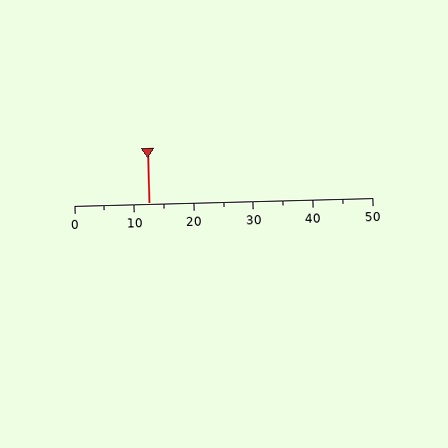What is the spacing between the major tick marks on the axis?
The major ticks are spaced 10 apart.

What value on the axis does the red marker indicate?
The marker indicates approximately 12.5.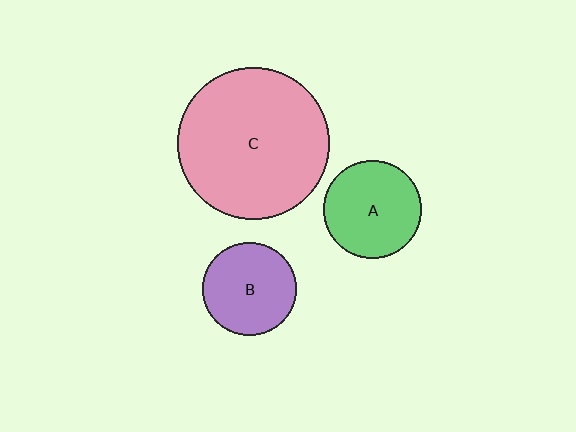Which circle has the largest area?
Circle C (pink).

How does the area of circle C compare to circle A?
Approximately 2.4 times.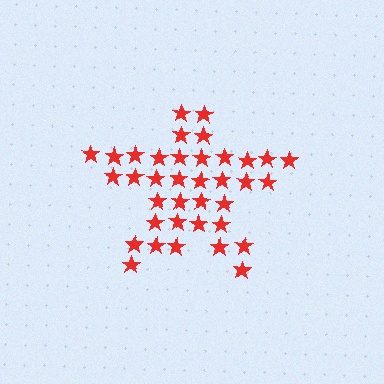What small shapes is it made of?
It is made of small stars.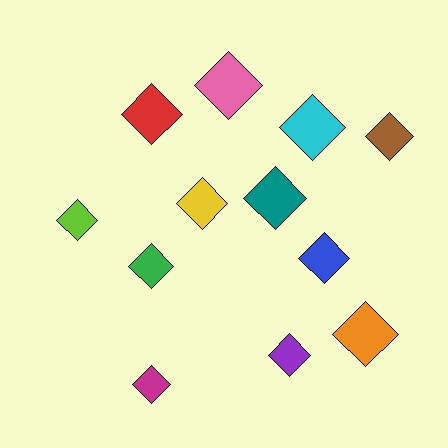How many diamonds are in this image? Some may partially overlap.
There are 12 diamonds.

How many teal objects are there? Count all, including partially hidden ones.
There is 1 teal object.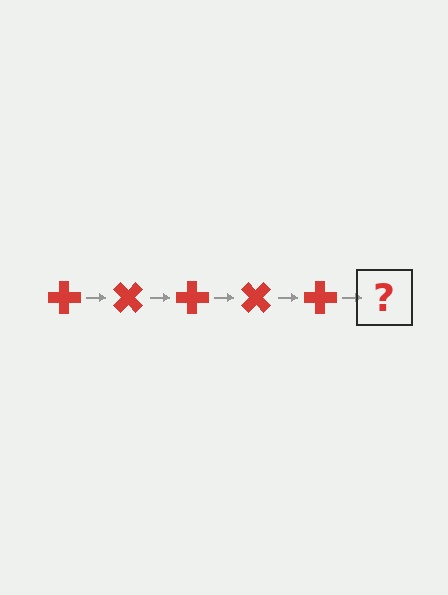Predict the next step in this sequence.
The next step is a red cross rotated 225 degrees.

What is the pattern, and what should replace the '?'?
The pattern is that the cross rotates 45 degrees each step. The '?' should be a red cross rotated 225 degrees.